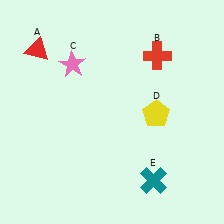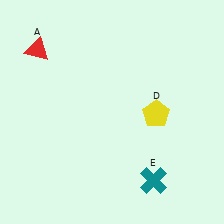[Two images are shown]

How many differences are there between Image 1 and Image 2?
There are 2 differences between the two images.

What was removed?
The red cross (B), the pink star (C) were removed in Image 2.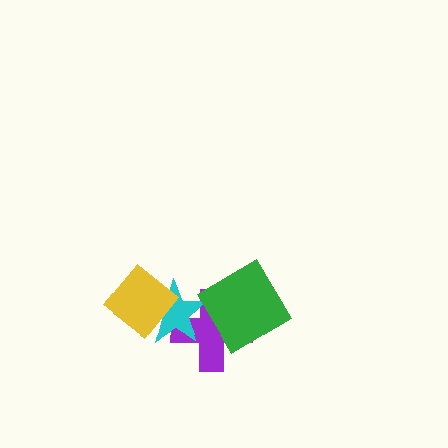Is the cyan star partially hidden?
Yes, it is partially covered by another shape.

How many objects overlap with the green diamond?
2 objects overlap with the green diamond.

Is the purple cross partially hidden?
Yes, it is partially covered by another shape.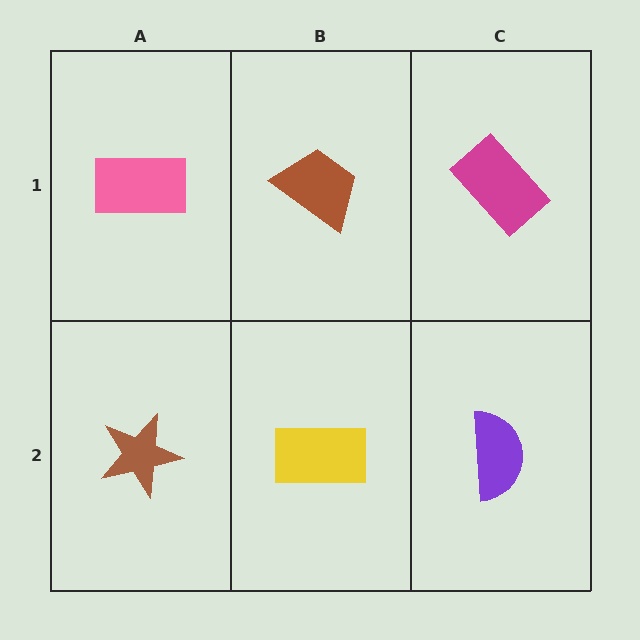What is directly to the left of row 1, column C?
A brown trapezoid.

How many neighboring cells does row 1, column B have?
3.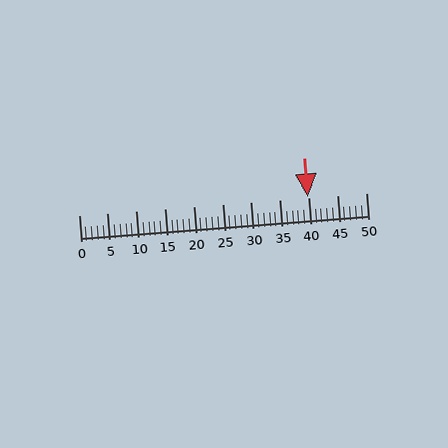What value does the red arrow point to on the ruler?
The red arrow points to approximately 40.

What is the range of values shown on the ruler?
The ruler shows values from 0 to 50.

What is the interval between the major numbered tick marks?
The major tick marks are spaced 5 units apart.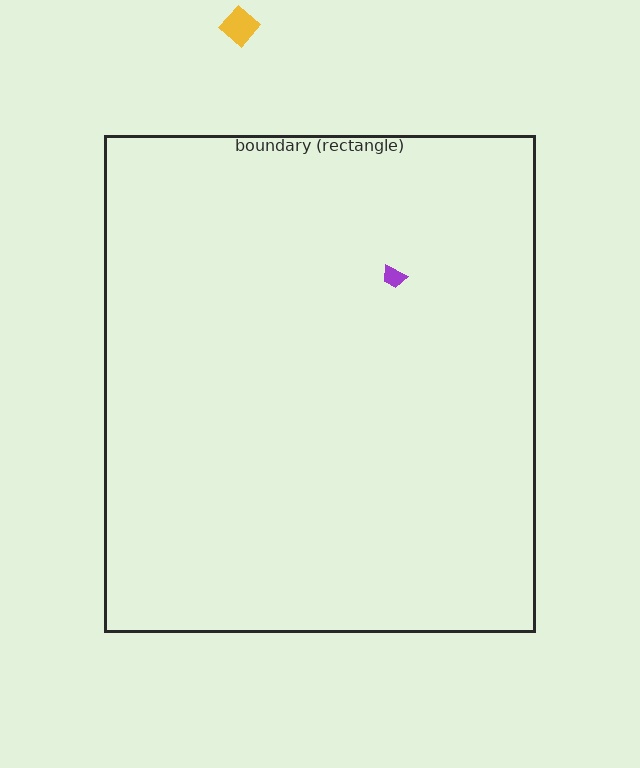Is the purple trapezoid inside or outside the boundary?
Inside.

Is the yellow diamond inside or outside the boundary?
Outside.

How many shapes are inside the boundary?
1 inside, 1 outside.